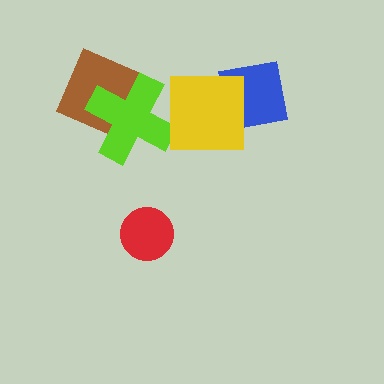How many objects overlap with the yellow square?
1 object overlaps with the yellow square.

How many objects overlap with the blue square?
1 object overlaps with the blue square.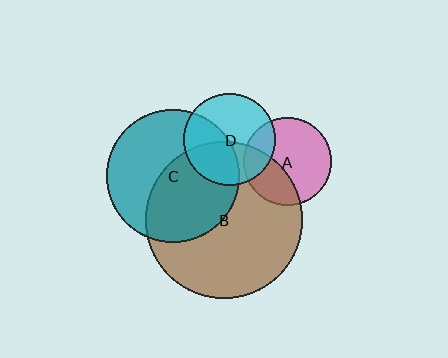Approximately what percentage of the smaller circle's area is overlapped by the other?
Approximately 40%.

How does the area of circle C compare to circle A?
Approximately 2.3 times.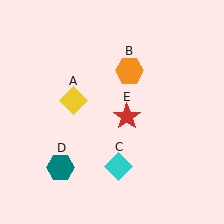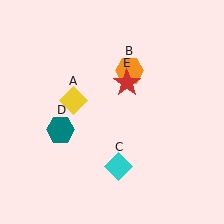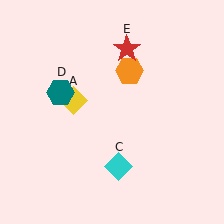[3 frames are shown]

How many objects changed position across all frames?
2 objects changed position: teal hexagon (object D), red star (object E).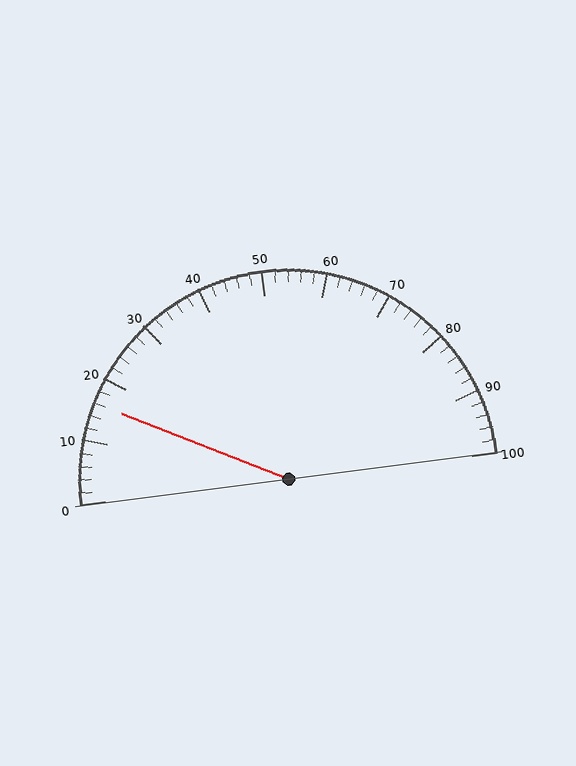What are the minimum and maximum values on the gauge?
The gauge ranges from 0 to 100.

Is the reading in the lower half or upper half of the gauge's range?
The reading is in the lower half of the range (0 to 100).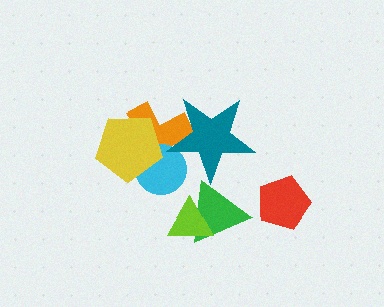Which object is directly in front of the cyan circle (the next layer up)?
The yellow pentagon is directly in front of the cyan circle.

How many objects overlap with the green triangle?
1 object overlaps with the green triangle.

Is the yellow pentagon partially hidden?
No, no other shape covers it.